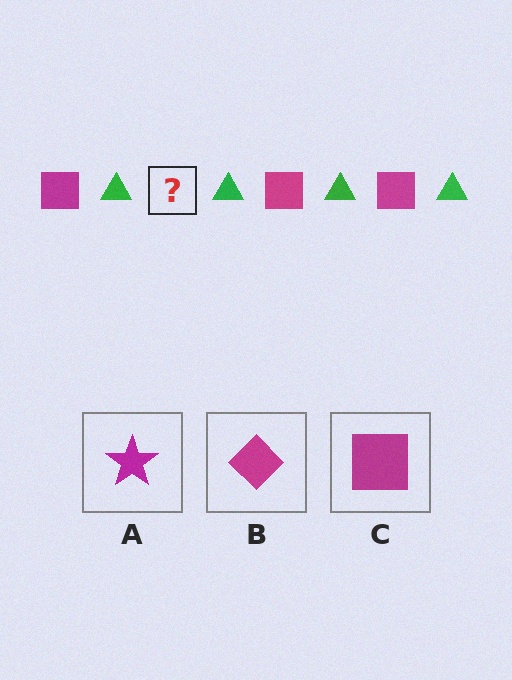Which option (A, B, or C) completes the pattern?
C.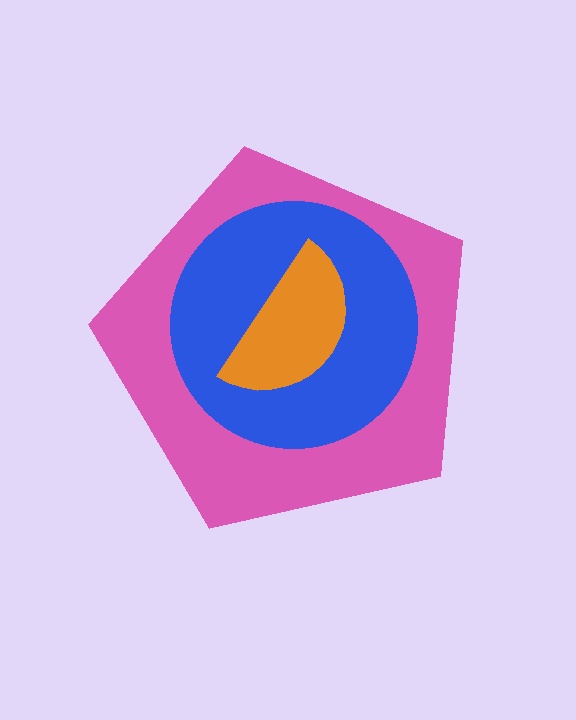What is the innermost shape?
The orange semicircle.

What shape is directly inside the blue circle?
The orange semicircle.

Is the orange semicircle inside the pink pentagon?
Yes.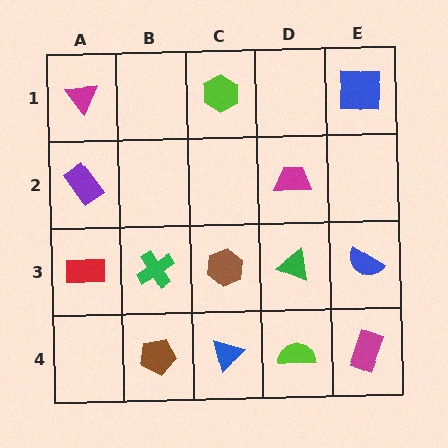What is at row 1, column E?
A blue square.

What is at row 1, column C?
A lime hexagon.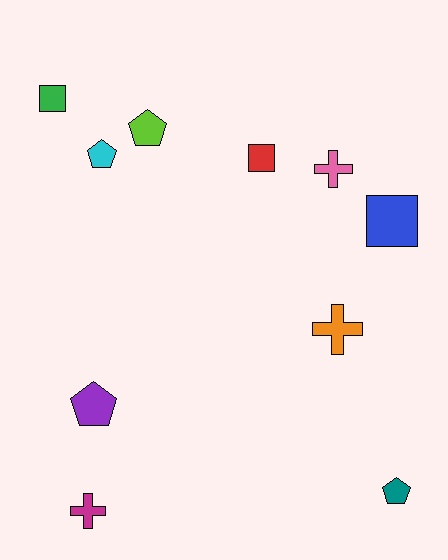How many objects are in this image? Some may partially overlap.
There are 10 objects.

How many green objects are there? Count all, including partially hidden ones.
There is 1 green object.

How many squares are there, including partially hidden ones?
There are 3 squares.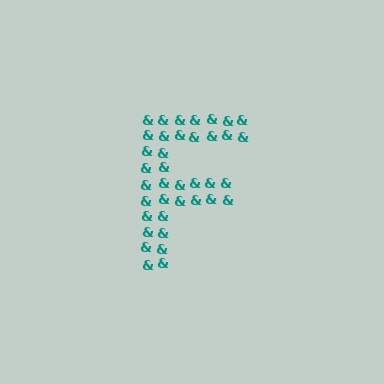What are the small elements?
The small elements are ampersands.